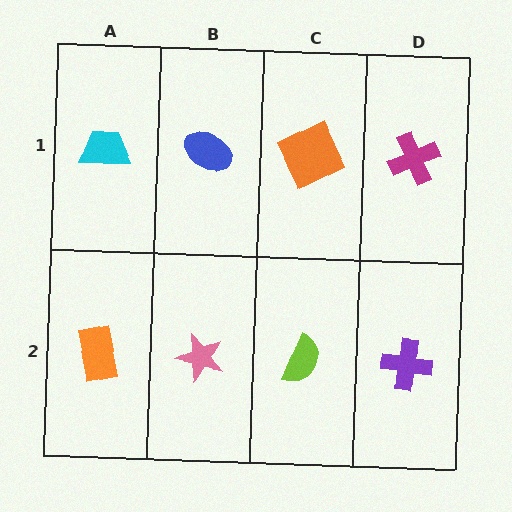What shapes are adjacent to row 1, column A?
An orange rectangle (row 2, column A), a blue ellipse (row 1, column B).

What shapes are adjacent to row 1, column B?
A pink star (row 2, column B), a cyan trapezoid (row 1, column A), an orange square (row 1, column C).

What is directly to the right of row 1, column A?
A blue ellipse.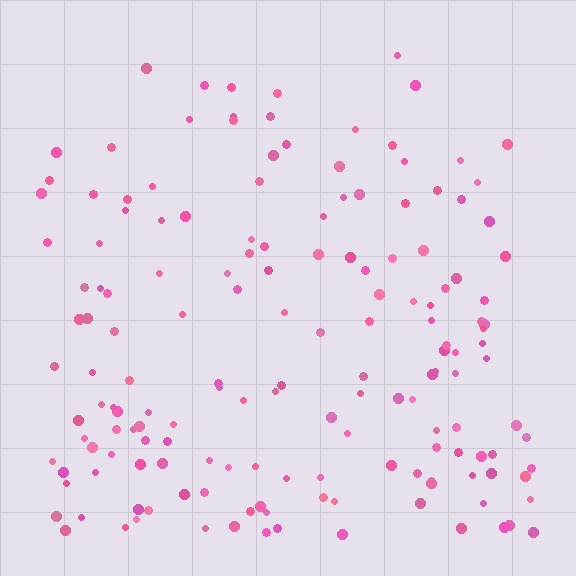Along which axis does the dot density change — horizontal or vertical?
Vertical.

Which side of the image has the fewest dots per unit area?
The top.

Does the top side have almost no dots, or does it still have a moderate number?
Still a moderate number, just noticeably fewer than the bottom.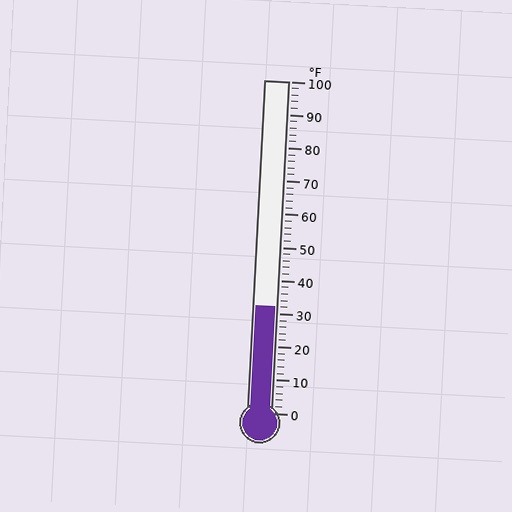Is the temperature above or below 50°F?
The temperature is below 50°F.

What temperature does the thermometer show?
The thermometer shows approximately 32°F.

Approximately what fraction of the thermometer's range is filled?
The thermometer is filled to approximately 30% of its range.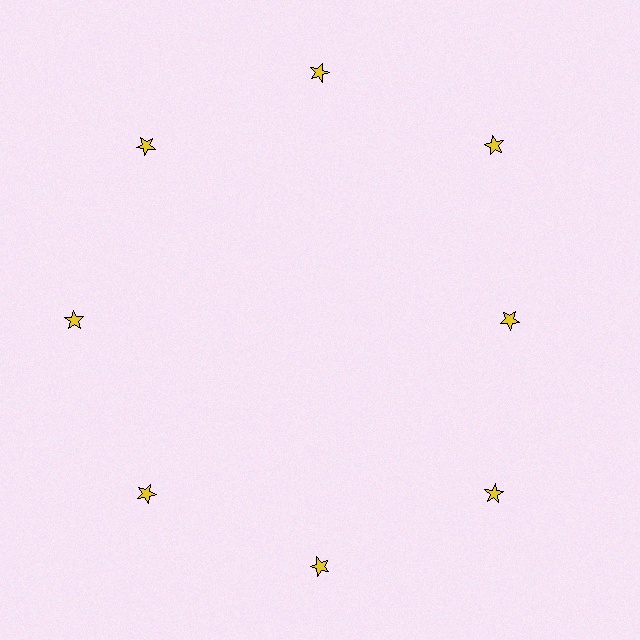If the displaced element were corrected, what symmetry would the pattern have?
It would have 8-fold rotational symmetry — the pattern would map onto itself every 45 degrees.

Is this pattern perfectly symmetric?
No. The 8 yellow stars are arranged in a ring, but one element near the 3 o'clock position is pulled inward toward the center, breaking the 8-fold rotational symmetry.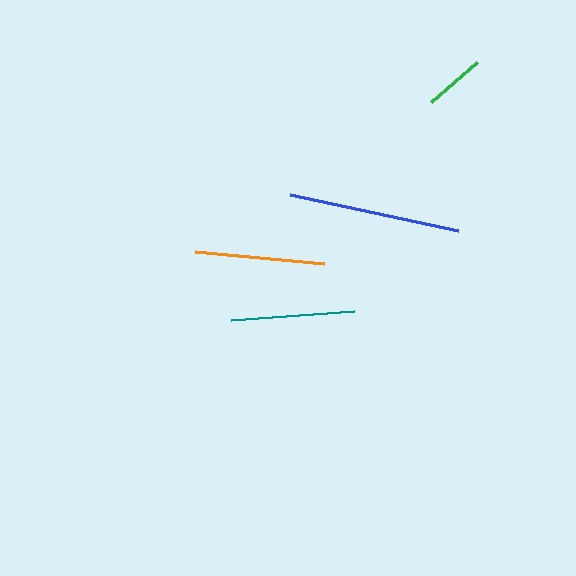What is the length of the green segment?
The green segment is approximately 61 pixels long.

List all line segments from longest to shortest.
From longest to shortest: blue, orange, teal, green.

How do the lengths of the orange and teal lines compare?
The orange and teal lines are approximately the same length.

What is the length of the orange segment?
The orange segment is approximately 130 pixels long.